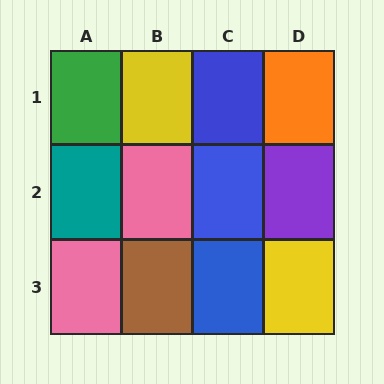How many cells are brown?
1 cell is brown.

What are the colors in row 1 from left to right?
Green, yellow, blue, orange.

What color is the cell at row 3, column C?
Blue.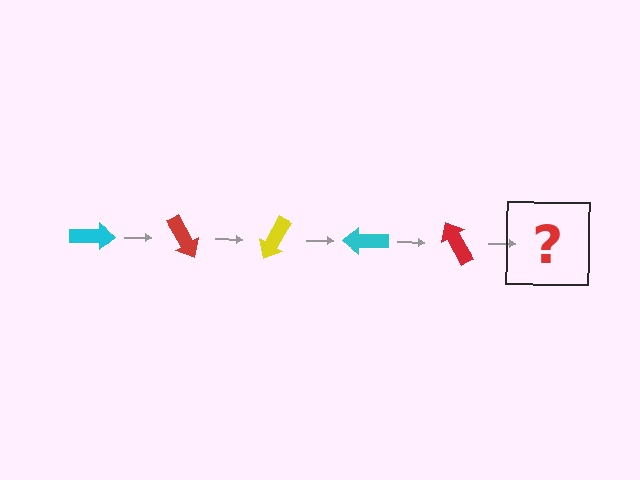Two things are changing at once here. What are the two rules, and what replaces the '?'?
The two rules are that it rotates 60 degrees each step and the color cycles through cyan, red, and yellow. The '?' should be a yellow arrow, rotated 300 degrees from the start.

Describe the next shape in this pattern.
It should be a yellow arrow, rotated 300 degrees from the start.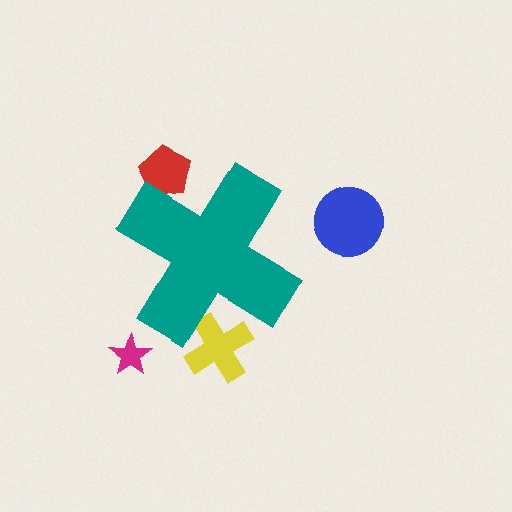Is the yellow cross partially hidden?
Yes, the yellow cross is partially hidden behind the teal cross.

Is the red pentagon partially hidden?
Yes, the red pentagon is partially hidden behind the teal cross.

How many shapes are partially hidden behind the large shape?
2 shapes are partially hidden.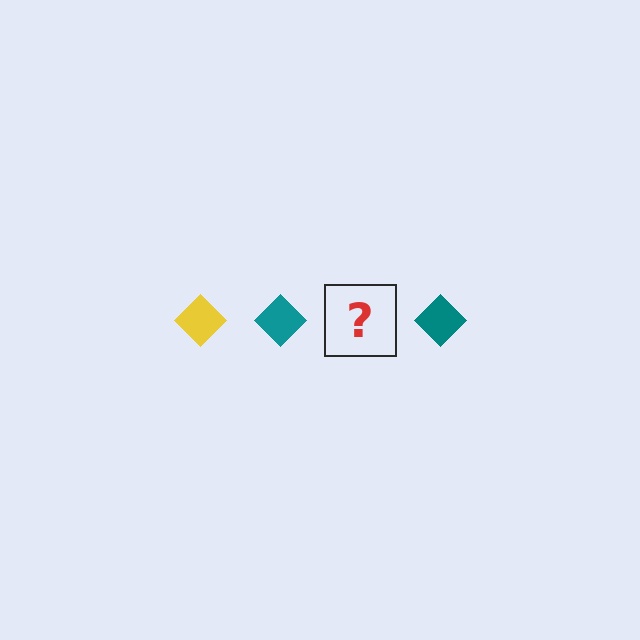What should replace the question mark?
The question mark should be replaced with a yellow diamond.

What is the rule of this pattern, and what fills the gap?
The rule is that the pattern cycles through yellow, teal diamonds. The gap should be filled with a yellow diamond.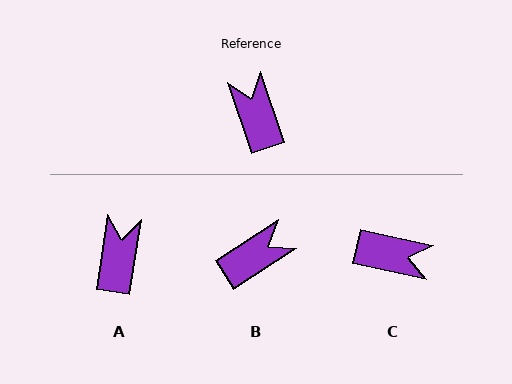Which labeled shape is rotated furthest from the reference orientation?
C, about 121 degrees away.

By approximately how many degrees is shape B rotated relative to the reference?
Approximately 76 degrees clockwise.